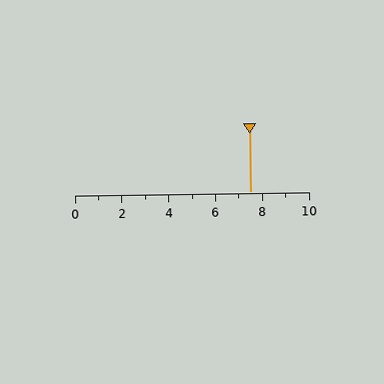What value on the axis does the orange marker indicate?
The marker indicates approximately 7.5.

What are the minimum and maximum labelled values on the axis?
The axis runs from 0 to 10.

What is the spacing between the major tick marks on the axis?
The major ticks are spaced 2 apart.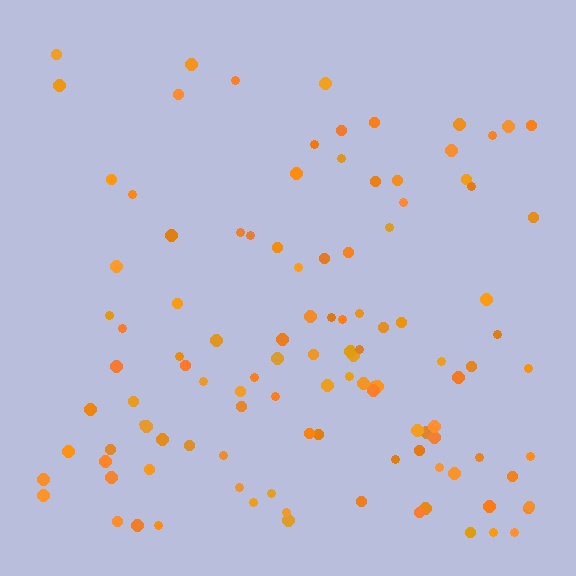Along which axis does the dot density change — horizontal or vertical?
Vertical.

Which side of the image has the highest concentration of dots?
The bottom.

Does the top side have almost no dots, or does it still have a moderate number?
Still a moderate number, just noticeably fewer than the bottom.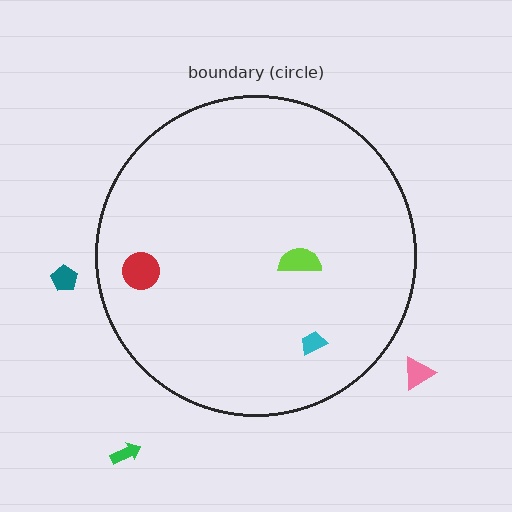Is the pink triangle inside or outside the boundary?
Outside.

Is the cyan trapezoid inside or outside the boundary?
Inside.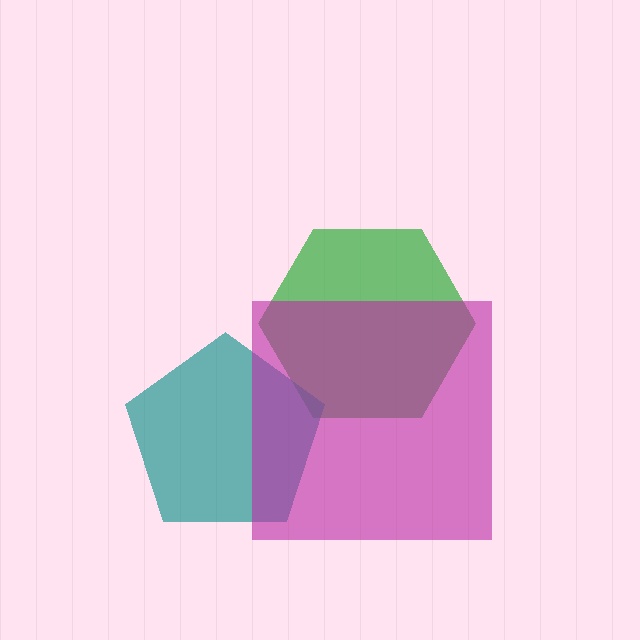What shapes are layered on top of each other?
The layered shapes are: a green hexagon, a teal pentagon, a magenta square.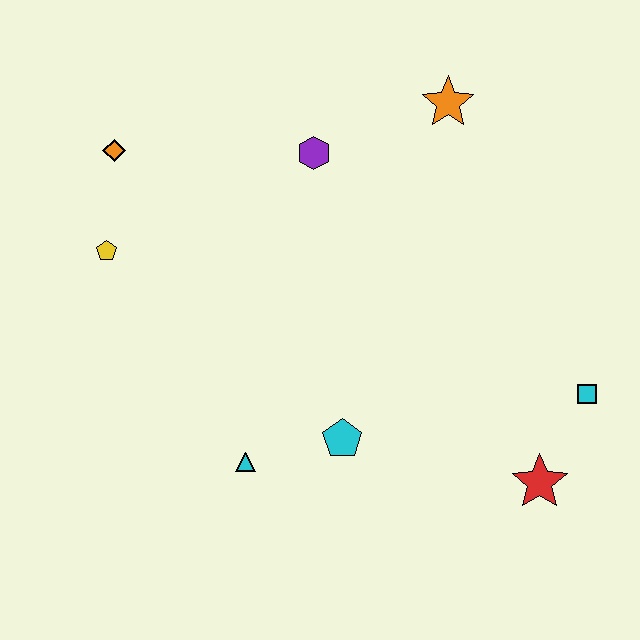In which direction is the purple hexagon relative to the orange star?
The purple hexagon is to the left of the orange star.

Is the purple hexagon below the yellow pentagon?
No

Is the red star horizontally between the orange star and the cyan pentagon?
No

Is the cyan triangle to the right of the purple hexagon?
No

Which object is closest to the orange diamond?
The yellow pentagon is closest to the orange diamond.